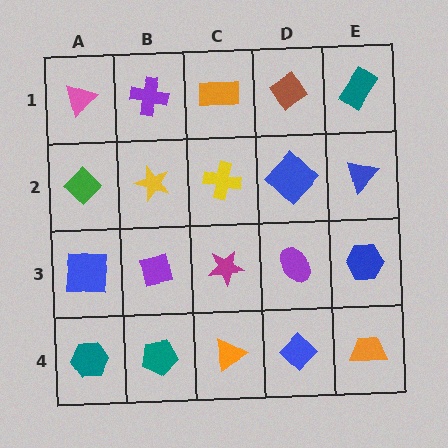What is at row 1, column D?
A brown diamond.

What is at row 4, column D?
A blue diamond.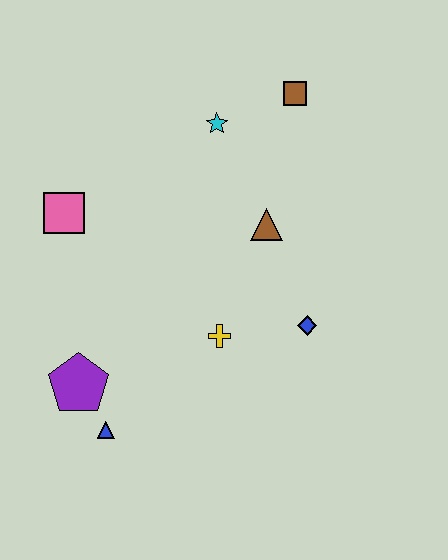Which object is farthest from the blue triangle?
The brown square is farthest from the blue triangle.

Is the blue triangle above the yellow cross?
No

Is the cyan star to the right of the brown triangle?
No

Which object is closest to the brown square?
The cyan star is closest to the brown square.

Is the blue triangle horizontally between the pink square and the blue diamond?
Yes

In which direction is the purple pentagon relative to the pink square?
The purple pentagon is below the pink square.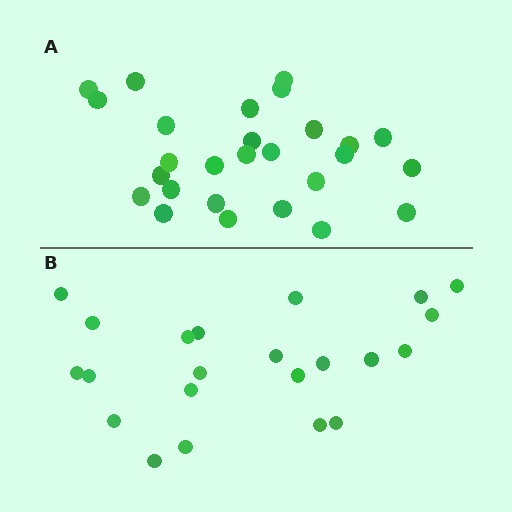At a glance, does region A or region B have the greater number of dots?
Region A (the top region) has more dots.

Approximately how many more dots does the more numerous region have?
Region A has about 5 more dots than region B.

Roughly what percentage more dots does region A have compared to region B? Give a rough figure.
About 25% more.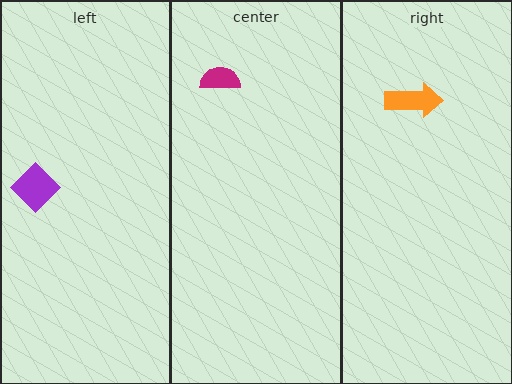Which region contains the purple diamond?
The left region.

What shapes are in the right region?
The orange arrow.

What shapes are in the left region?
The purple diamond.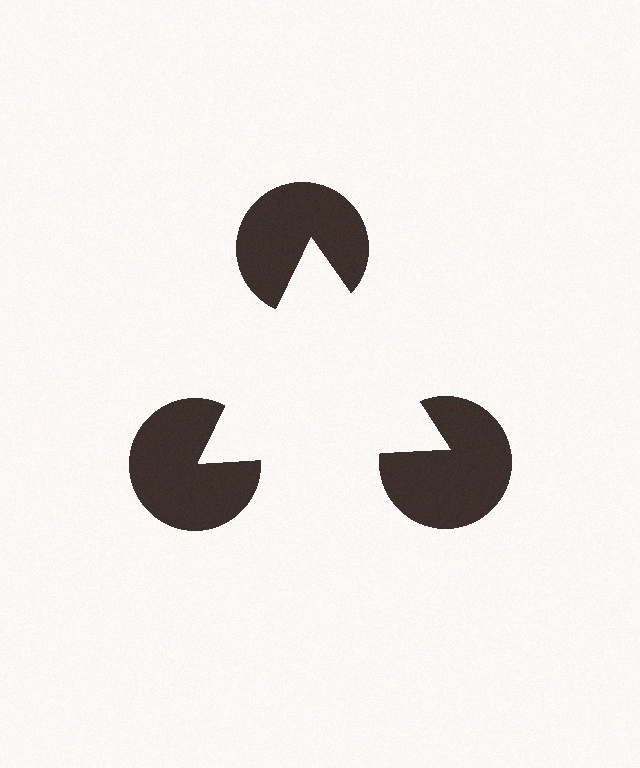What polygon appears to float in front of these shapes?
An illusory triangle — its edges are inferred from the aligned wedge cuts in the pac-man discs, not physically drawn.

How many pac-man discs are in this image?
There are 3 — one at each vertex of the illusory triangle.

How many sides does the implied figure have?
3 sides.